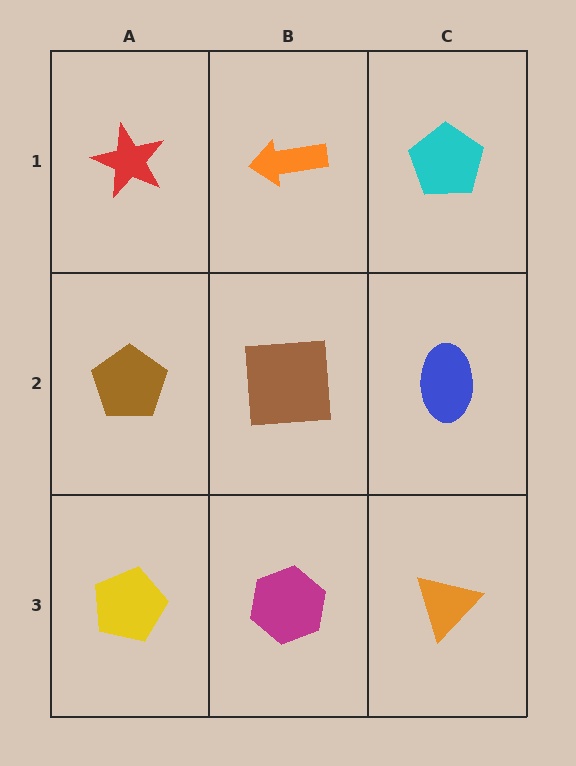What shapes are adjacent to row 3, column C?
A blue ellipse (row 2, column C), a magenta hexagon (row 3, column B).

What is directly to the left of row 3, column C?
A magenta hexagon.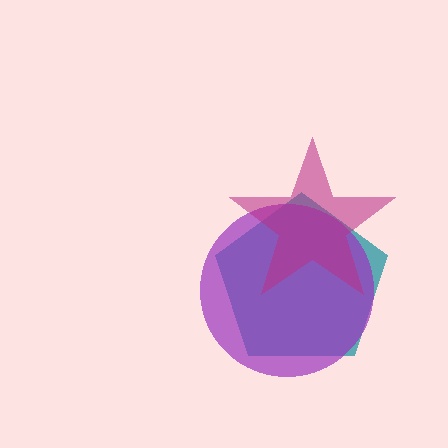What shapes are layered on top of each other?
The layered shapes are: a teal pentagon, a purple circle, a magenta star.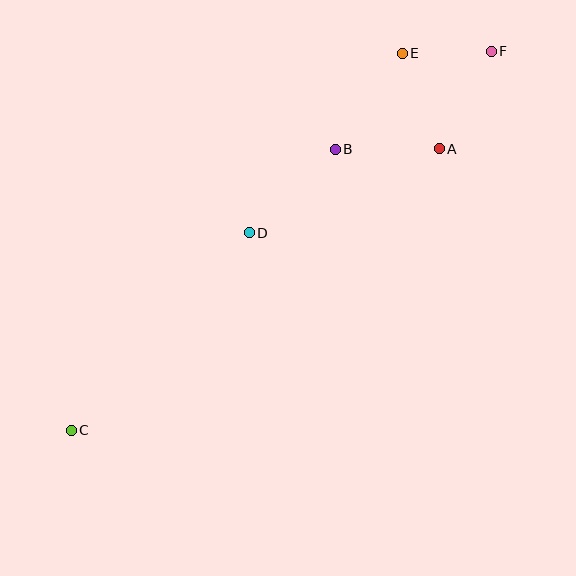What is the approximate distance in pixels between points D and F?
The distance between D and F is approximately 303 pixels.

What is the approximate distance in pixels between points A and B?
The distance between A and B is approximately 104 pixels.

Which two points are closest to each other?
Points E and F are closest to each other.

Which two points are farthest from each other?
Points C and F are farthest from each other.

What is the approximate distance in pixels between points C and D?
The distance between C and D is approximately 266 pixels.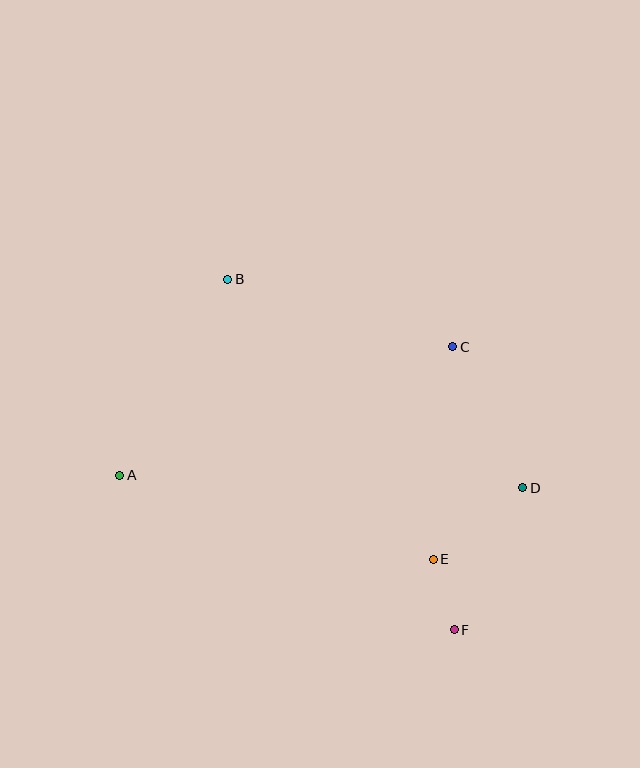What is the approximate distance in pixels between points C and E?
The distance between C and E is approximately 213 pixels.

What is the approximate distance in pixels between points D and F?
The distance between D and F is approximately 158 pixels.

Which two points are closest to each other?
Points E and F are closest to each other.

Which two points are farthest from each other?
Points B and F are farthest from each other.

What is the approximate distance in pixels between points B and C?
The distance between B and C is approximately 235 pixels.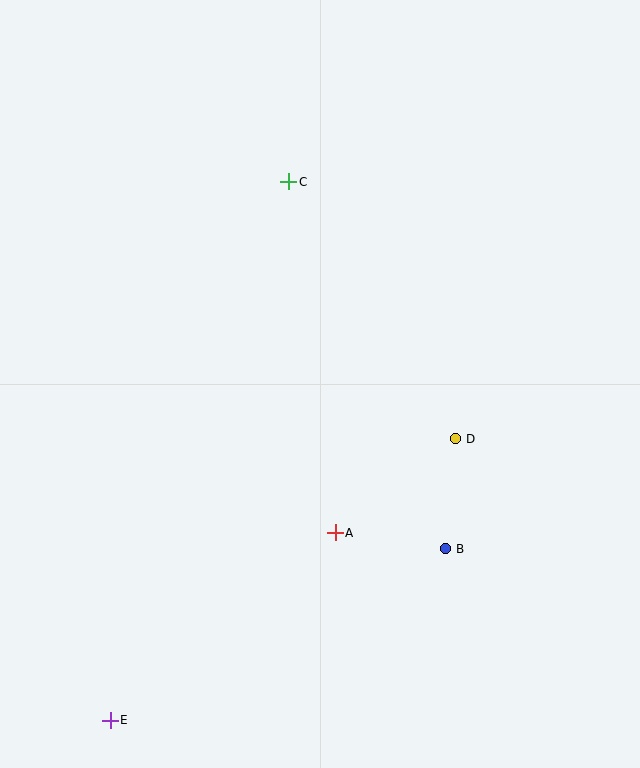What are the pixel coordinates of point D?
Point D is at (456, 439).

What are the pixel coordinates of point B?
Point B is at (446, 549).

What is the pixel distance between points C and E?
The distance between C and E is 568 pixels.